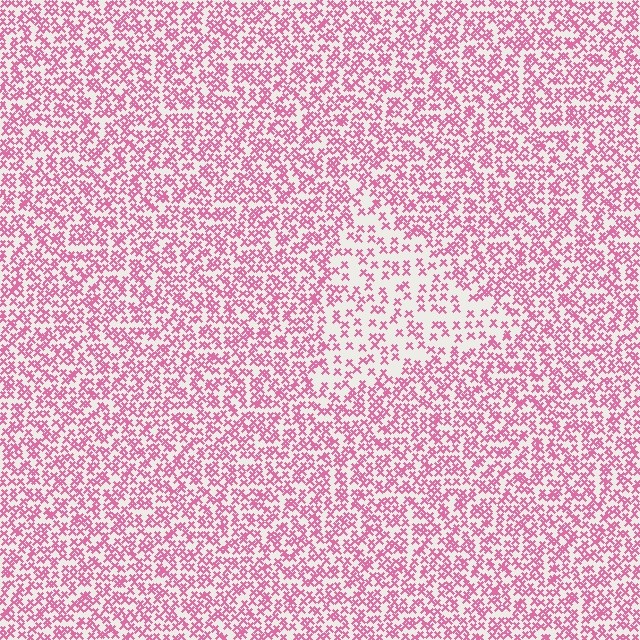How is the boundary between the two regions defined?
The boundary is defined by a change in element density (approximately 2.0x ratio). All elements are the same color, size, and shape.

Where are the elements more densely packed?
The elements are more densely packed outside the triangle boundary.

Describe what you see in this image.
The image contains small pink elements arranged at two different densities. A triangle-shaped region is visible where the elements are less densely packed than the surrounding area.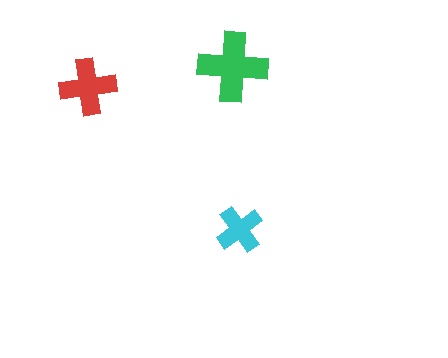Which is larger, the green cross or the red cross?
The green one.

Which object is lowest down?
The cyan cross is bottommost.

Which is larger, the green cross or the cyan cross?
The green one.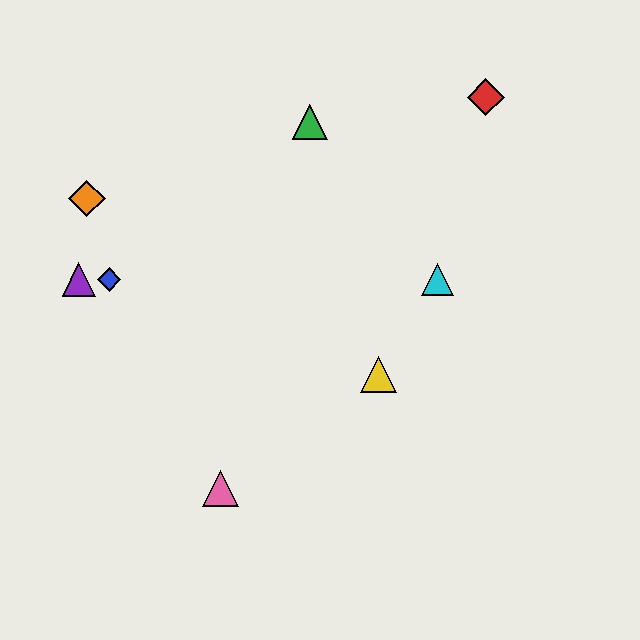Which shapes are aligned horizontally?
The blue diamond, the purple triangle, the cyan triangle are aligned horizontally.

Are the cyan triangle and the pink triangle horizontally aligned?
No, the cyan triangle is at y≈279 and the pink triangle is at y≈488.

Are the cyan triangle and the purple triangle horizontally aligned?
Yes, both are at y≈279.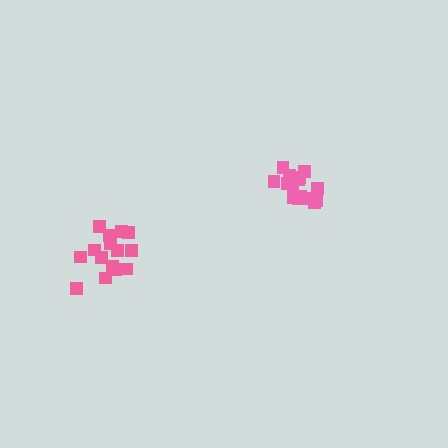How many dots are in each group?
Group 1: 15 dots, Group 2: 15 dots (30 total).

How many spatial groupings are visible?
There are 2 spatial groupings.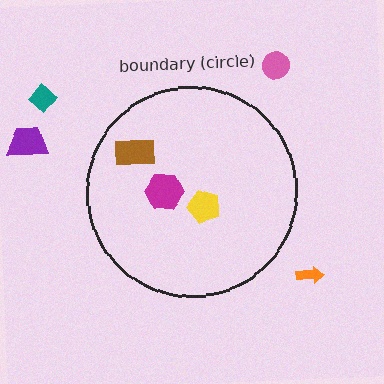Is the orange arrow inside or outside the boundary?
Outside.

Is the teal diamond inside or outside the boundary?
Outside.